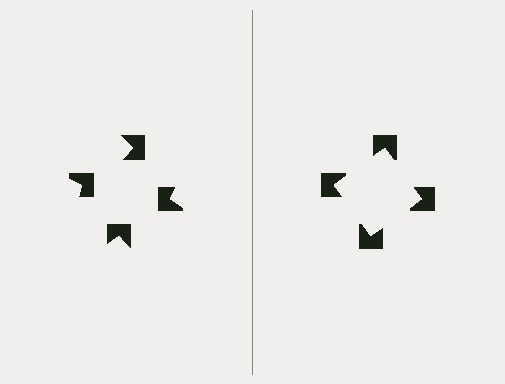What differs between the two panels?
The notched squares are positioned identically on both sides; only the wedge orientations differ. On the right they align to a square; on the left they are misaligned.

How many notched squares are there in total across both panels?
8 — 4 on each side.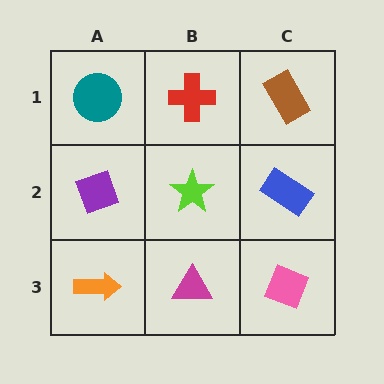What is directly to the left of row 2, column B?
A purple diamond.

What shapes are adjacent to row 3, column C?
A blue rectangle (row 2, column C), a magenta triangle (row 3, column B).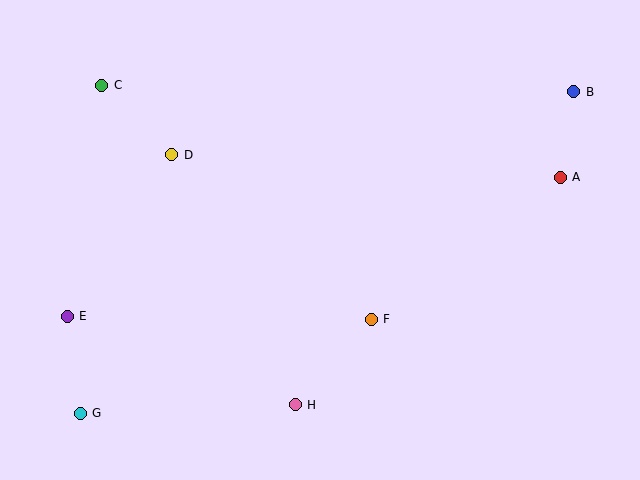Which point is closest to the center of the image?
Point F at (371, 319) is closest to the center.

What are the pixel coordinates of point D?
Point D is at (172, 155).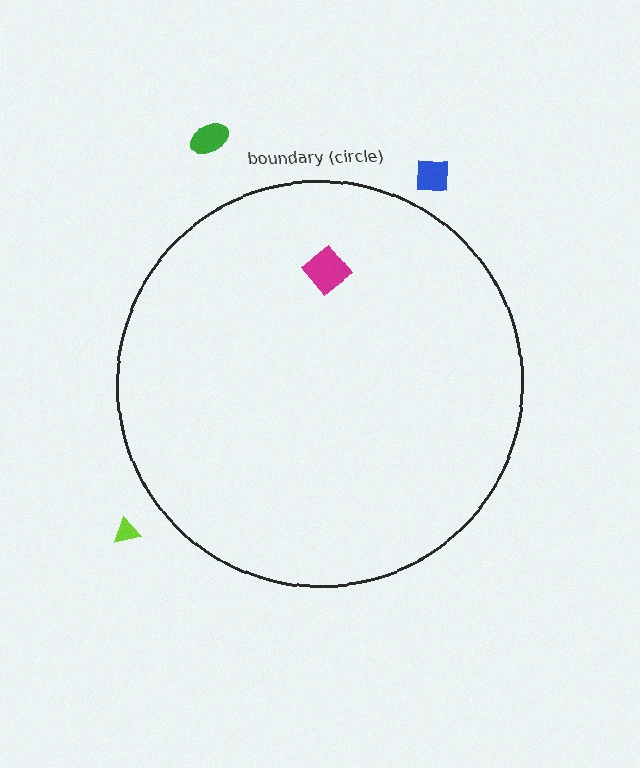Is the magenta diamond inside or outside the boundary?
Inside.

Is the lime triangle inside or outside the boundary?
Outside.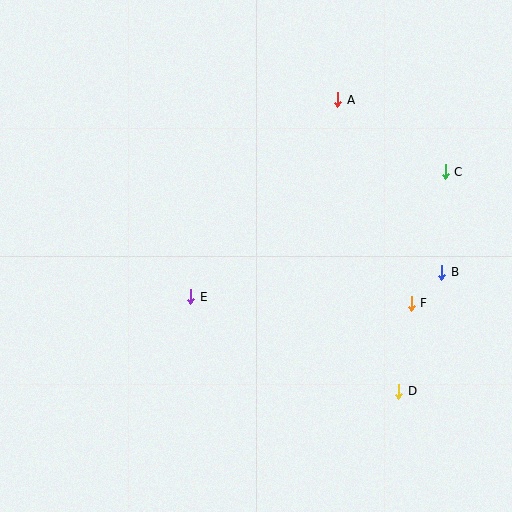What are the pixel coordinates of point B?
Point B is at (442, 272).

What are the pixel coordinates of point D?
Point D is at (399, 391).